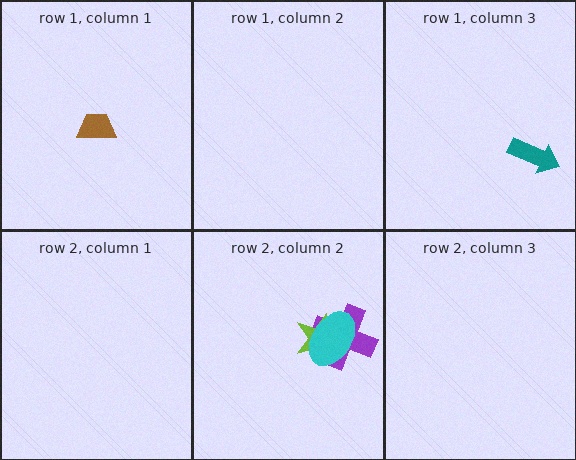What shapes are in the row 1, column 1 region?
The brown trapezoid.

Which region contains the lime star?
The row 2, column 2 region.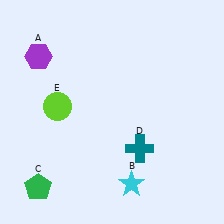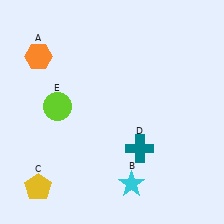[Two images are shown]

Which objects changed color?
A changed from purple to orange. C changed from green to yellow.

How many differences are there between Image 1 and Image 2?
There are 2 differences between the two images.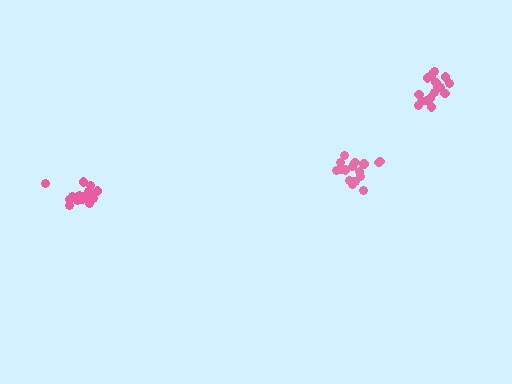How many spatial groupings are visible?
There are 3 spatial groupings.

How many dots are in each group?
Group 1: 17 dots, Group 2: 17 dots, Group 3: 18 dots (52 total).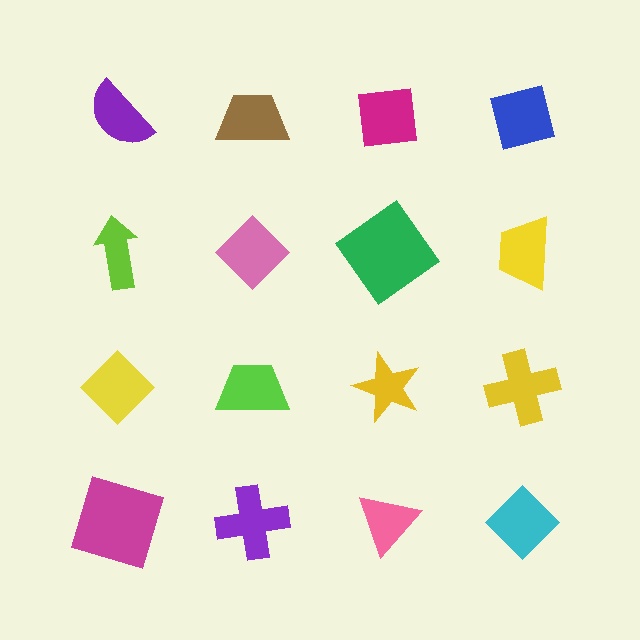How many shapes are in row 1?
4 shapes.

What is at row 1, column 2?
A brown trapezoid.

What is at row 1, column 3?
A magenta square.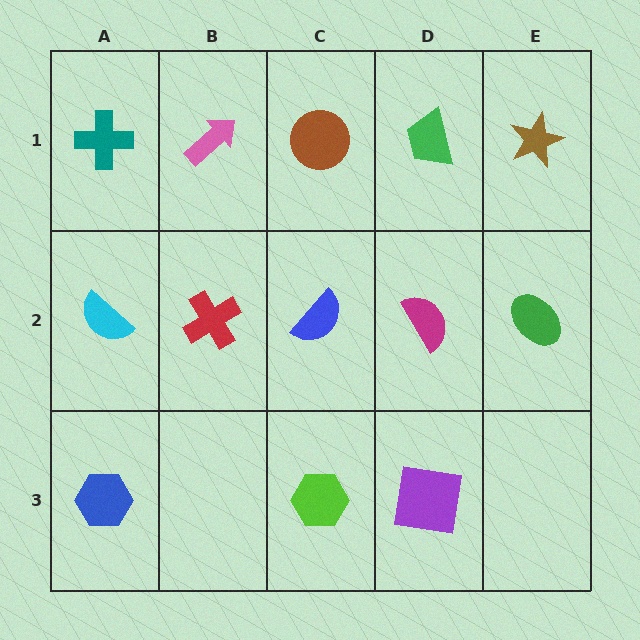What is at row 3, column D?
A purple square.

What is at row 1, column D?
A green trapezoid.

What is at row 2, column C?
A blue semicircle.